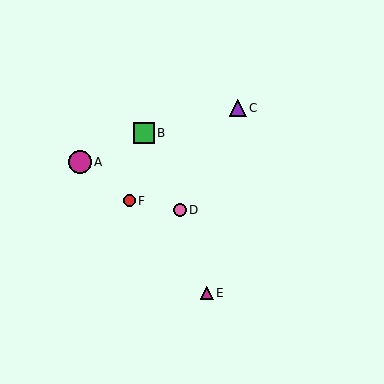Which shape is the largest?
The magenta circle (labeled A) is the largest.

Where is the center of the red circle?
The center of the red circle is at (129, 201).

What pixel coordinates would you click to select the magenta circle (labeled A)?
Click at (80, 162) to select the magenta circle A.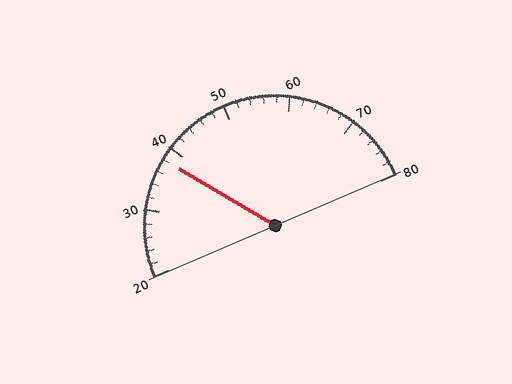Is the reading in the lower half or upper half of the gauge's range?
The reading is in the lower half of the range (20 to 80).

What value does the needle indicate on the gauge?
The needle indicates approximately 38.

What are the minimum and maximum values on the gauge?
The gauge ranges from 20 to 80.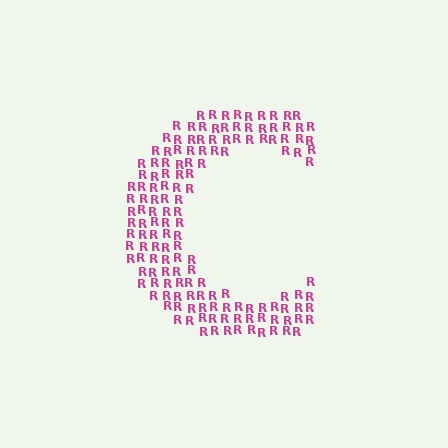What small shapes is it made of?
It is made of small letter R's.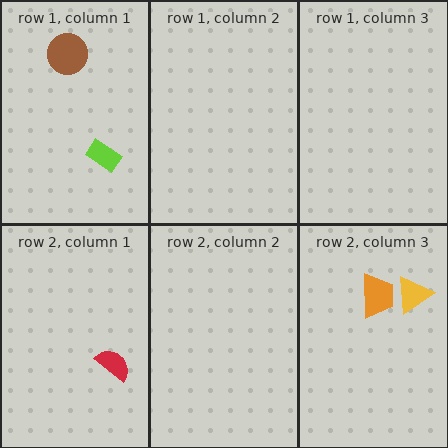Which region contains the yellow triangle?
The row 2, column 3 region.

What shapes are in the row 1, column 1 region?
The brown circle, the lime rectangle.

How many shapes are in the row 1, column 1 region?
2.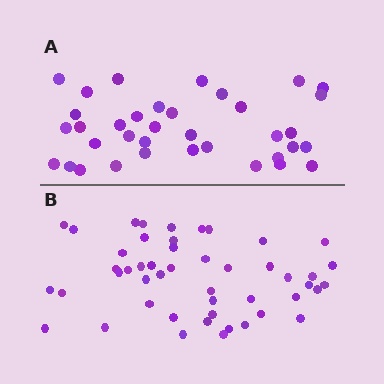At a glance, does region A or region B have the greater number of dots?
Region B (the bottom region) has more dots.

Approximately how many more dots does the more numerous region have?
Region B has roughly 12 or so more dots than region A.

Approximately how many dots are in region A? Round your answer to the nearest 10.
About 40 dots. (The exact count is 36, which rounds to 40.)